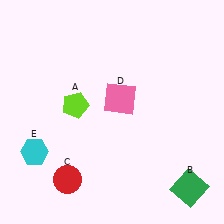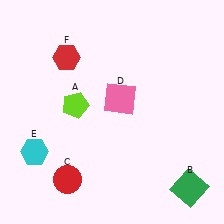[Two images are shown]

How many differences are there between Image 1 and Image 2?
There is 1 difference between the two images.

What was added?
A red hexagon (F) was added in Image 2.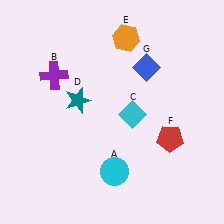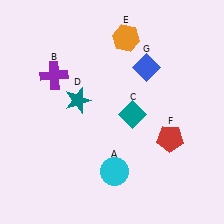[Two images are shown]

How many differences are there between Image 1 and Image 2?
There is 1 difference between the two images.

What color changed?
The diamond (C) changed from cyan in Image 1 to teal in Image 2.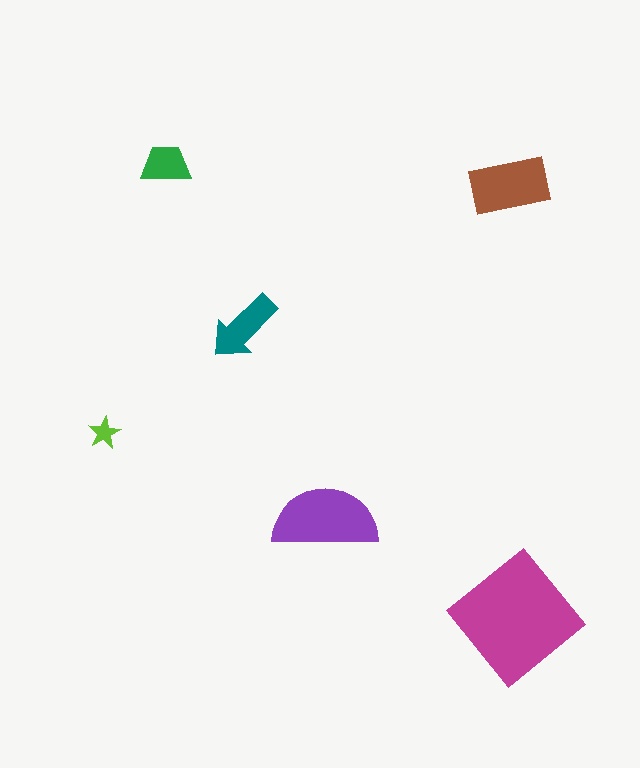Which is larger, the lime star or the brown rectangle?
The brown rectangle.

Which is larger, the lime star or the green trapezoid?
The green trapezoid.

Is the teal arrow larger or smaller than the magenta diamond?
Smaller.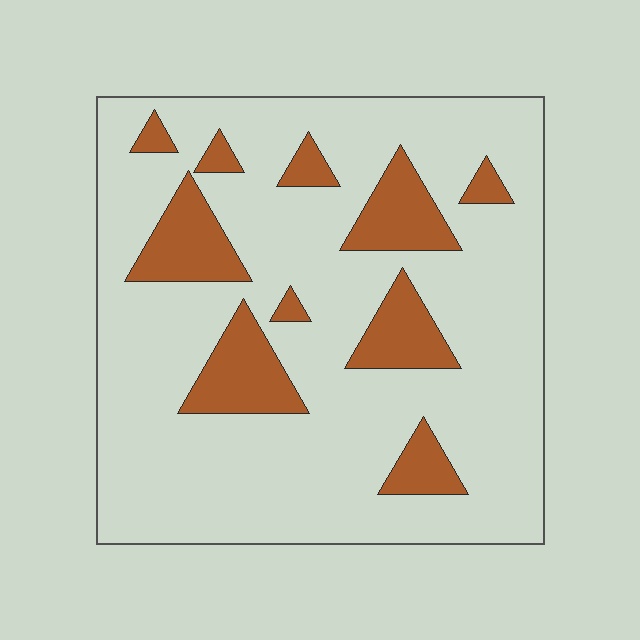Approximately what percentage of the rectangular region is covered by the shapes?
Approximately 20%.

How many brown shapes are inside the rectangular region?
10.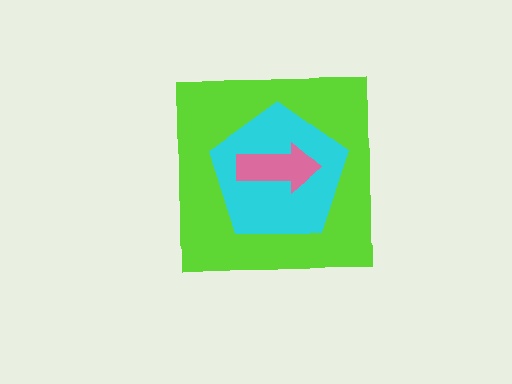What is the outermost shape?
The lime square.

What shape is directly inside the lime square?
The cyan pentagon.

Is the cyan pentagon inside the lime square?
Yes.